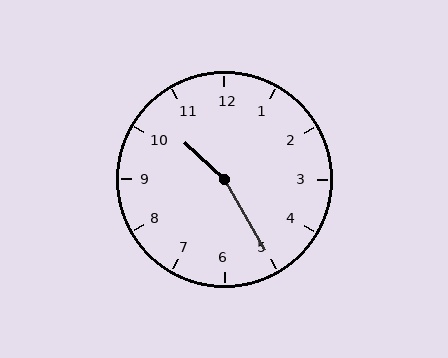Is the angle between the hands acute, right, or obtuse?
It is obtuse.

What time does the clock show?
10:25.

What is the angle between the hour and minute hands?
Approximately 162 degrees.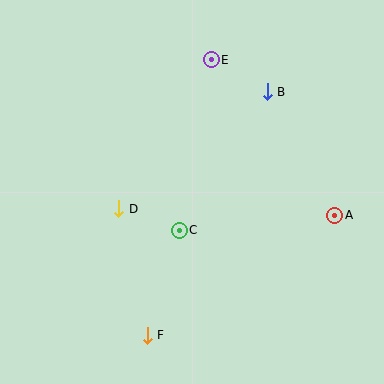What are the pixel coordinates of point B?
Point B is at (267, 92).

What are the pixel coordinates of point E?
Point E is at (211, 60).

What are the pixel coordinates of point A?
Point A is at (335, 215).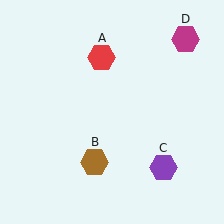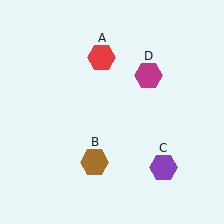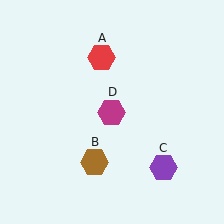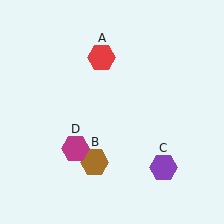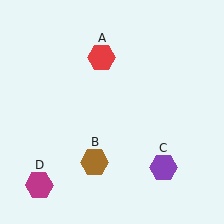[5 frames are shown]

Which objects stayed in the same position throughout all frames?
Red hexagon (object A) and brown hexagon (object B) and purple hexagon (object C) remained stationary.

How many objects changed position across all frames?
1 object changed position: magenta hexagon (object D).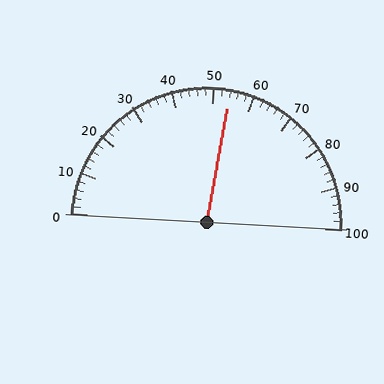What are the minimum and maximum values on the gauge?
The gauge ranges from 0 to 100.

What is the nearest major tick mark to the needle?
The nearest major tick mark is 50.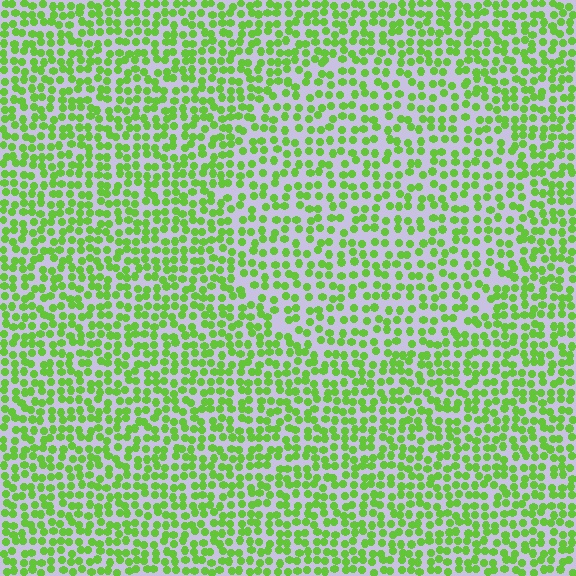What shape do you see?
I see a circle.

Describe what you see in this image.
The image contains small lime elements arranged at two different densities. A circle-shaped region is visible where the elements are less densely packed than the surrounding area.